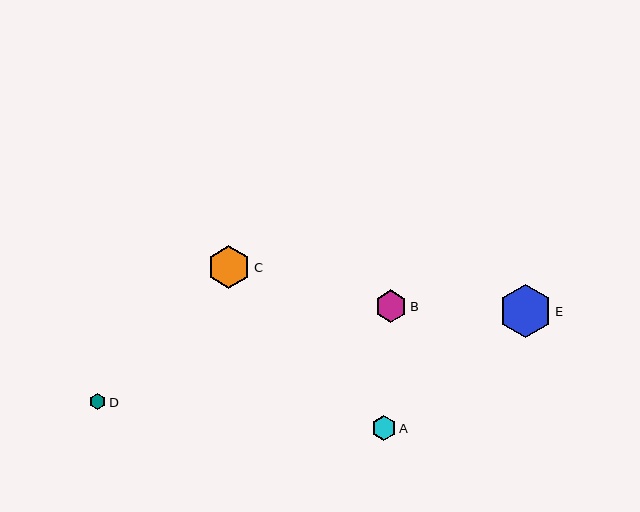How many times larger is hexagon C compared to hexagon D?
Hexagon C is approximately 2.7 times the size of hexagon D.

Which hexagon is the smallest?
Hexagon D is the smallest with a size of approximately 16 pixels.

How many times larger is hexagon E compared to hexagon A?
Hexagon E is approximately 2.2 times the size of hexagon A.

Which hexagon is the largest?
Hexagon E is the largest with a size of approximately 53 pixels.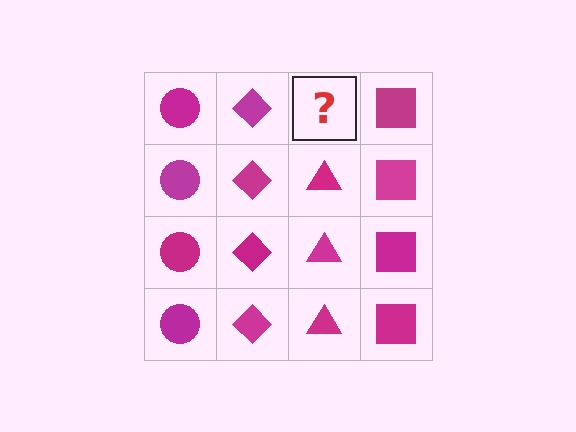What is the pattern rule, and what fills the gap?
The rule is that each column has a consistent shape. The gap should be filled with a magenta triangle.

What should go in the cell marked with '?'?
The missing cell should contain a magenta triangle.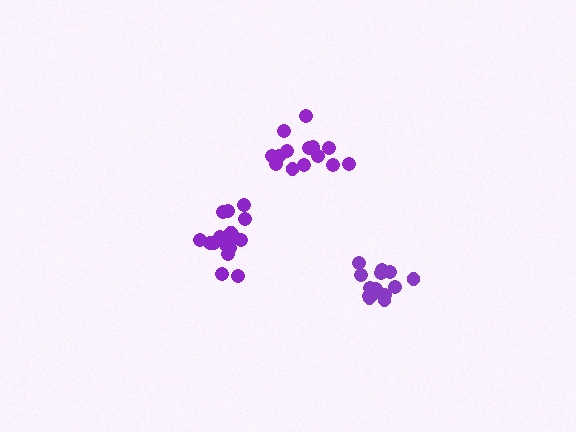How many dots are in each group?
Group 1: 17 dots, Group 2: 15 dots, Group 3: 14 dots (46 total).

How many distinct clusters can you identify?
There are 3 distinct clusters.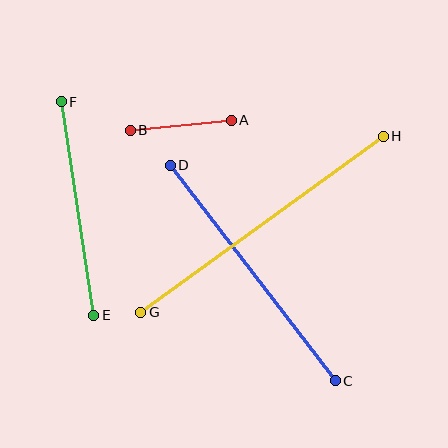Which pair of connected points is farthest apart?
Points G and H are farthest apart.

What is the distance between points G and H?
The distance is approximately 299 pixels.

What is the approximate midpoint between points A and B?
The midpoint is at approximately (181, 125) pixels.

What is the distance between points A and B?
The distance is approximately 102 pixels.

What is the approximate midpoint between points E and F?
The midpoint is at approximately (78, 209) pixels.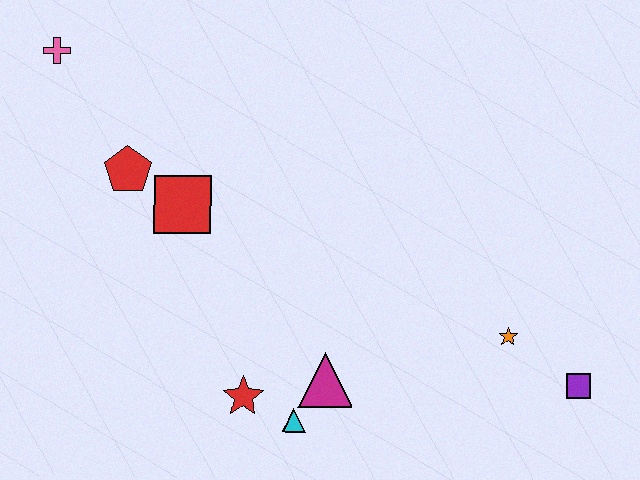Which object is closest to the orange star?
The purple square is closest to the orange star.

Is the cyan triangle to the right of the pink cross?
Yes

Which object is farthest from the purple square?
The pink cross is farthest from the purple square.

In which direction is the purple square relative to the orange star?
The purple square is to the right of the orange star.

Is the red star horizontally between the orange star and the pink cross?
Yes